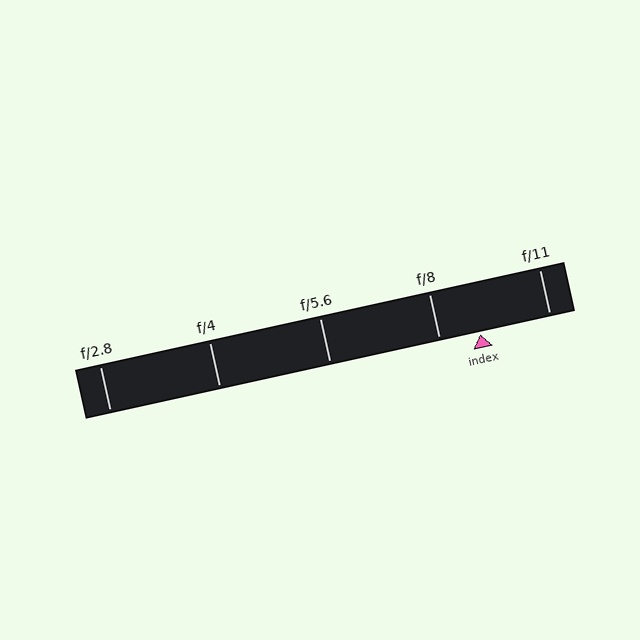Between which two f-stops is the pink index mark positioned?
The index mark is between f/8 and f/11.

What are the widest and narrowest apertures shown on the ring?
The widest aperture shown is f/2.8 and the narrowest is f/11.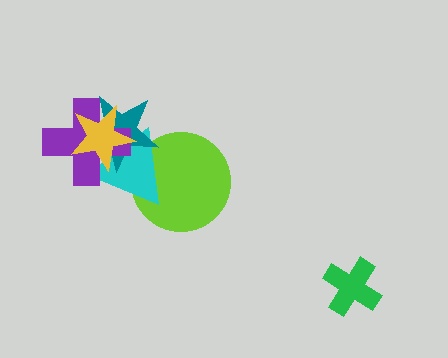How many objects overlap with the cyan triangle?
4 objects overlap with the cyan triangle.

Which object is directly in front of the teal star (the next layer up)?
The purple cross is directly in front of the teal star.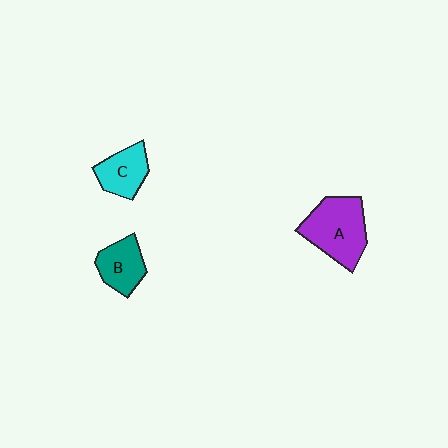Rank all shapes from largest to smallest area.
From largest to smallest: A (purple), B (teal), C (cyan).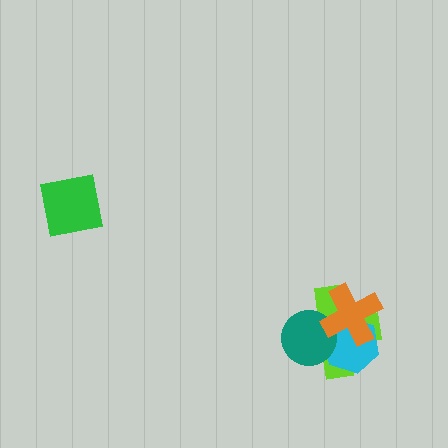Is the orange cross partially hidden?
No, no other shape covers it.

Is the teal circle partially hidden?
Yes, it is partially covered by another shape.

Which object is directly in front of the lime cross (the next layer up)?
The cyan hexagon is directly in front of the lime cross.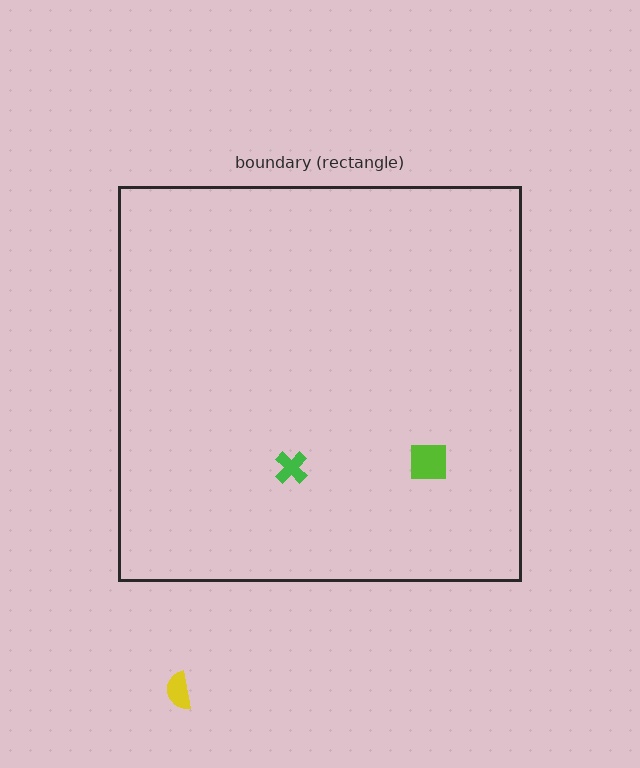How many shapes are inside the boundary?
2 inside, 1 outside.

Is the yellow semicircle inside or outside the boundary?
Outside.